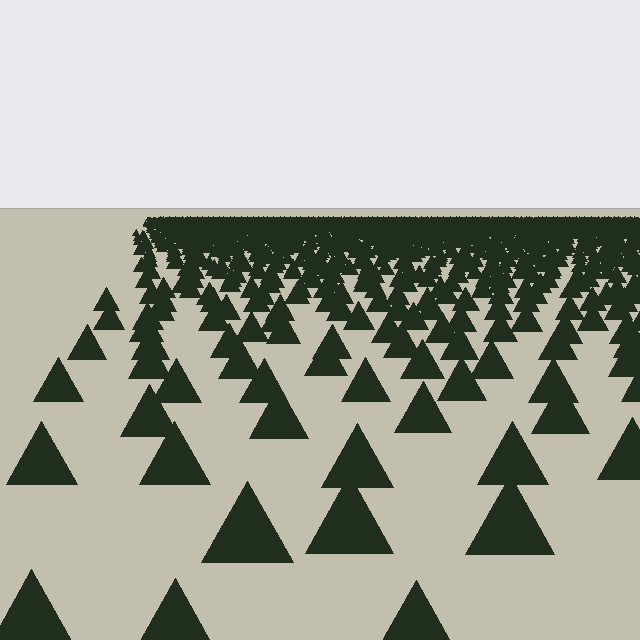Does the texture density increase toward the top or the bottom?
Density increases toward the top.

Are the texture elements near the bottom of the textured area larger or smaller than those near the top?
Larger. Near the bottom, elements are closer to the viewer and appear at a bigger on-screen size.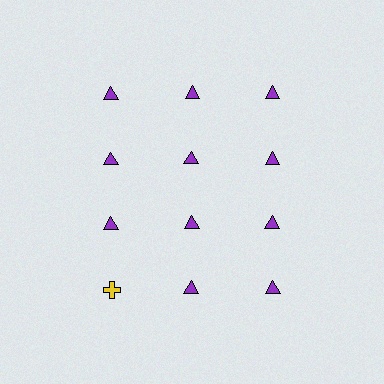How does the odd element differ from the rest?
It differs in both color (yellow instead of purple) and shape (cross instead of triangle).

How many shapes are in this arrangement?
There are 12 shapes arranged in a grid pattern.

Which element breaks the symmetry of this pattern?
The yellow cross in the fourth row, leftmost column breaks the symmetry. All other shapes are purple triangles.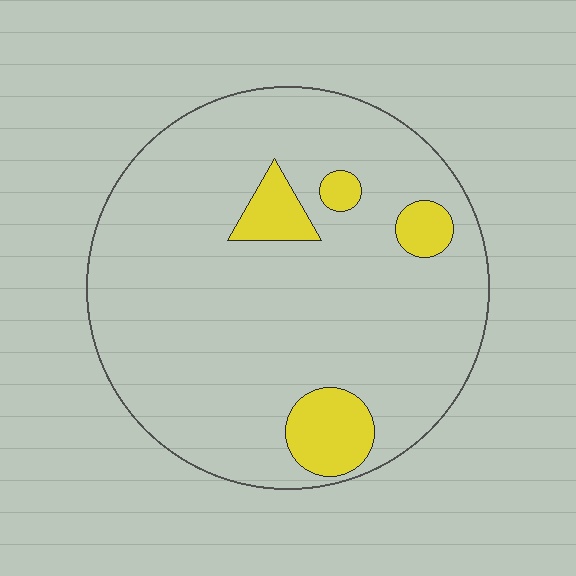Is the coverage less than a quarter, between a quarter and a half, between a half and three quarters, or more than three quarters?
Less than a quarter.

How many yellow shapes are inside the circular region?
4.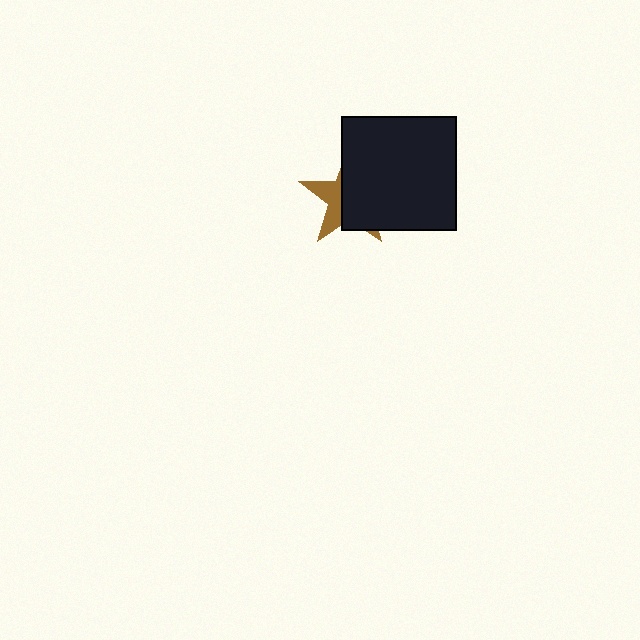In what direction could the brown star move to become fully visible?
The brown star could move left. That would shift it out from behind the black square entirely.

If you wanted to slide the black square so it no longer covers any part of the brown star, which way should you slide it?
Slide it right — that is the most direct way to separate the two shapes.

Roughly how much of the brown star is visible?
A small part of it is visible (roughly 36%).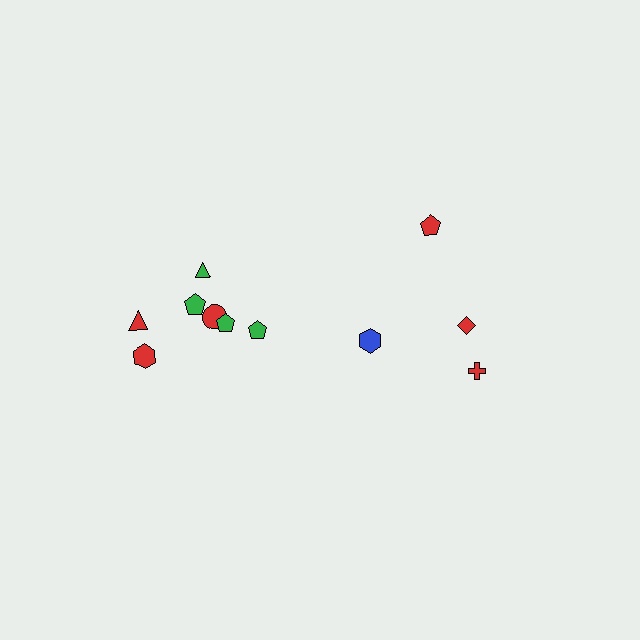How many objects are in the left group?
There are 7 objects.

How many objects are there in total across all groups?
There are 11 objects.